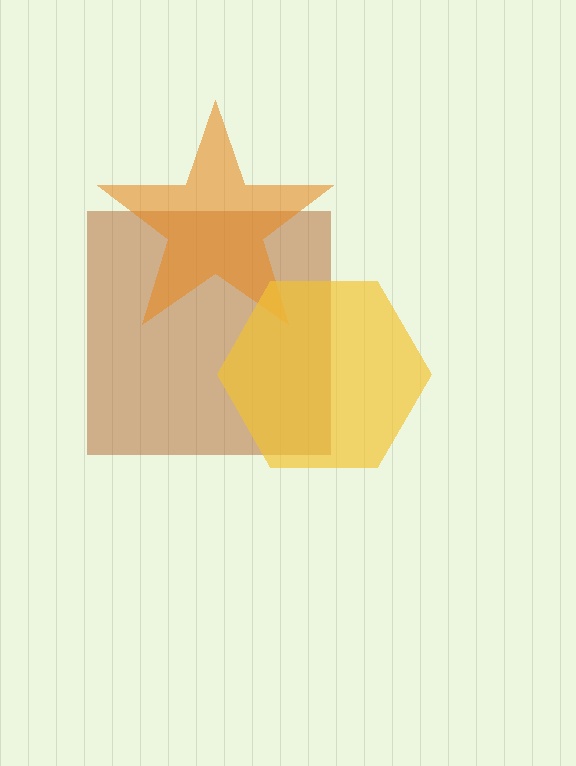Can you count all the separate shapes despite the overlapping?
Yes, there are 3 separate shapes.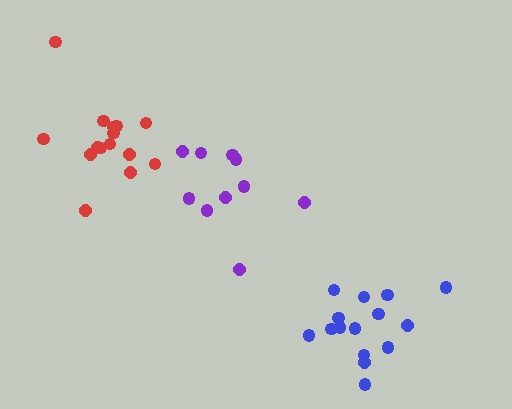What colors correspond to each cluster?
The clusters are colored: blue, purple, red.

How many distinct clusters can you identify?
There are 3 distinct clusters.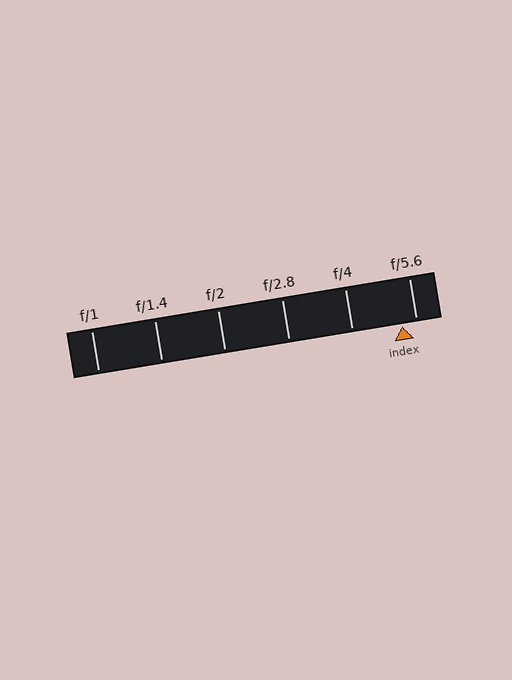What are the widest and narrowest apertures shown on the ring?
The widest aperture shown is f/1 and the narrowest is f/5.6.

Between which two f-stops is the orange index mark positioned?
The index mark is between f/4 and f/5.6.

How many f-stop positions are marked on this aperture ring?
There are 6 f-stop positions marked.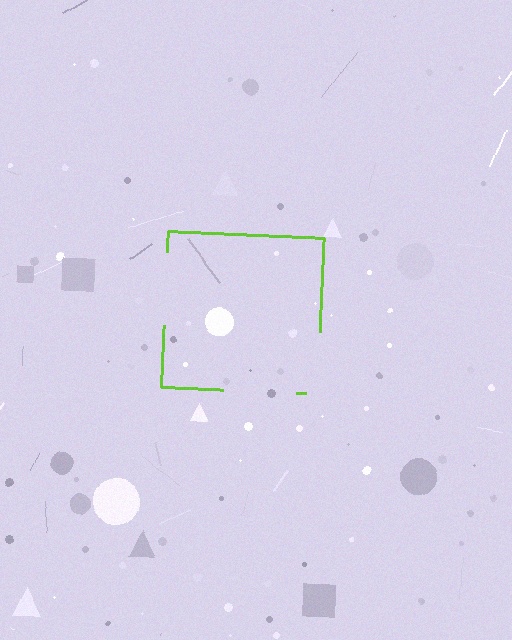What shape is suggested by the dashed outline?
The dashed outline suggests a square.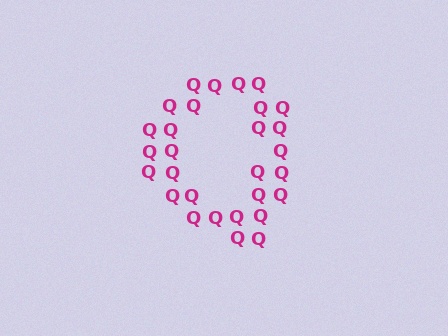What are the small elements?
The small elements are letter Q's.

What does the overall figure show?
The overall figure shows the letter Q.